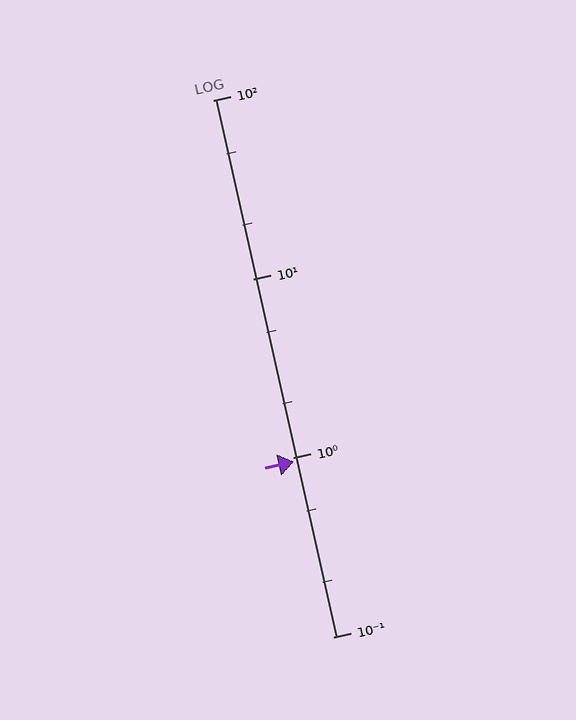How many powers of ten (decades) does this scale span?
The scale spans 3 decades, from 0.1 to 100.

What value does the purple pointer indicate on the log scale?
The pointer indicates approximately 0.95.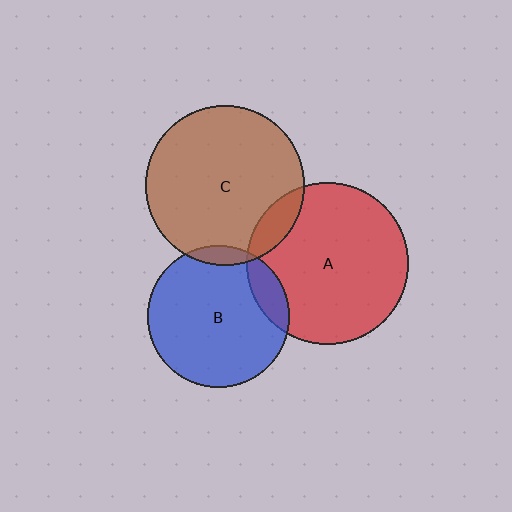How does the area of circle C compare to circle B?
Approximately 1.3 times.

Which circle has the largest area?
Circle A (red).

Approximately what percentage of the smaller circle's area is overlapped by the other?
Approximately 10%.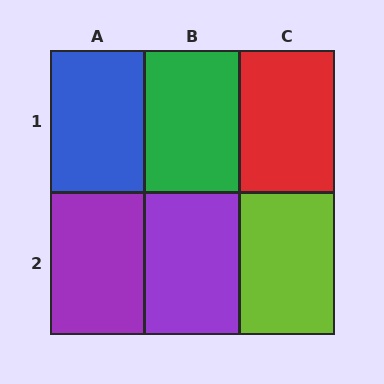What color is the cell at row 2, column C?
Lime.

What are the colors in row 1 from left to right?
Blue, green, red.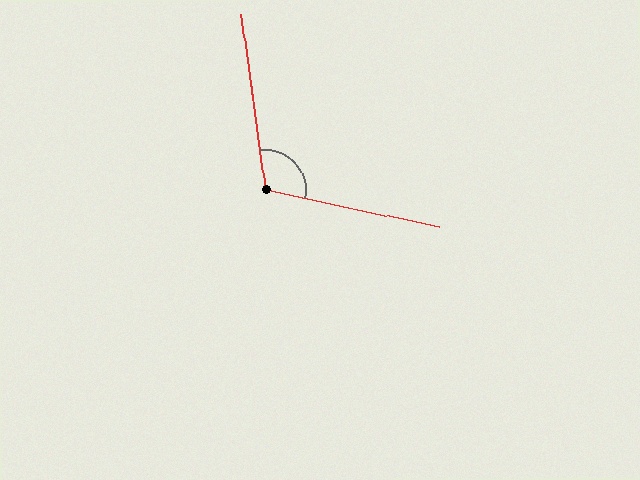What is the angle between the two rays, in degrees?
Approximately 110 degrees.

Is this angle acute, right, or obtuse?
It is obtuse.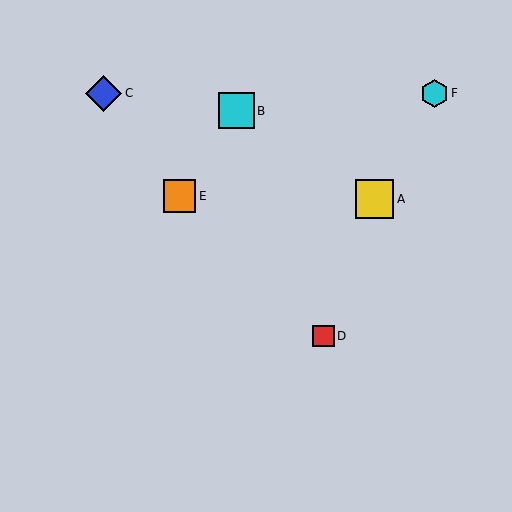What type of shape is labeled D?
Shape D is a red square.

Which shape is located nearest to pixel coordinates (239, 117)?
The cyan square (labeled B) at (236, 111) is nearest to that location.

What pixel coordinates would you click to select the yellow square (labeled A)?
Click at (374, 199) to select the yellow square A.